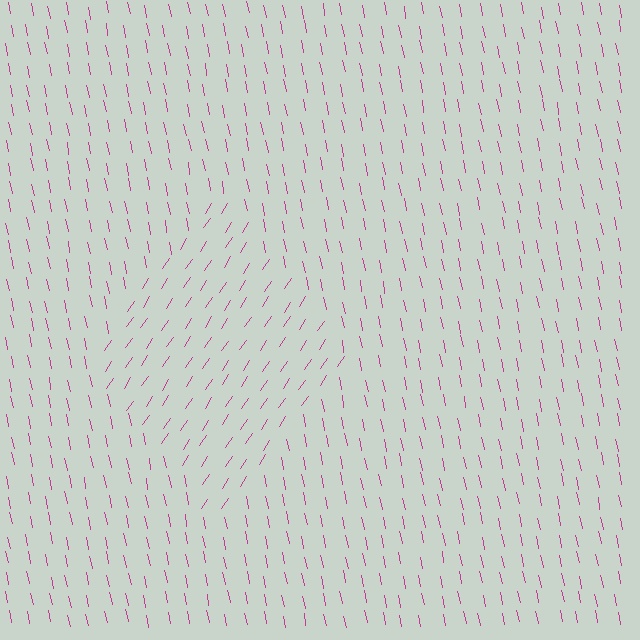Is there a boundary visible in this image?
Yes, there is a texture boundary formed by a change in line orientation.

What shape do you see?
I see a diamond.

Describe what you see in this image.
The image is filled with small magenta line segments. A diamond region in the image has lines oriented differently from the surrounding lines, creating a visible texture boundary.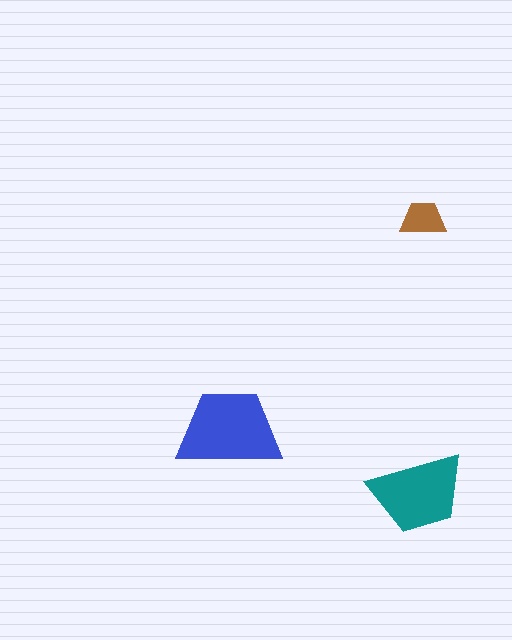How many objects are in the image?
There are 3 objects in the image.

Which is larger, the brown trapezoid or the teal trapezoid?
The teal one.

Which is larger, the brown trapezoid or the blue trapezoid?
The blue one.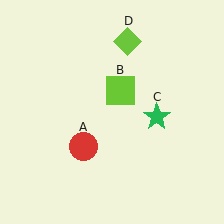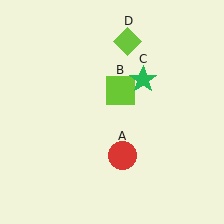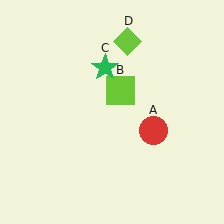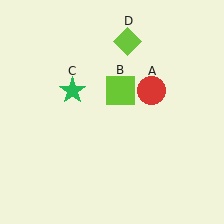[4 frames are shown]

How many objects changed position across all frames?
2 objects changed position: red circle (object A), green star (object C).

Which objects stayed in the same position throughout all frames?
Lime square (object B) and lime diamond (object D) remained stationary.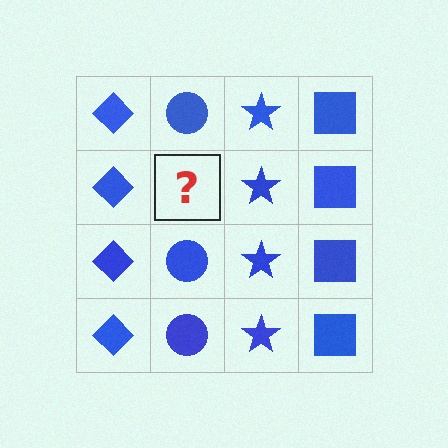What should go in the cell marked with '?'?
The missing cell should contain a blue circle.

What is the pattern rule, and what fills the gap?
The rule is that each column has a consistent shape. The gap should be filled with a blue circle.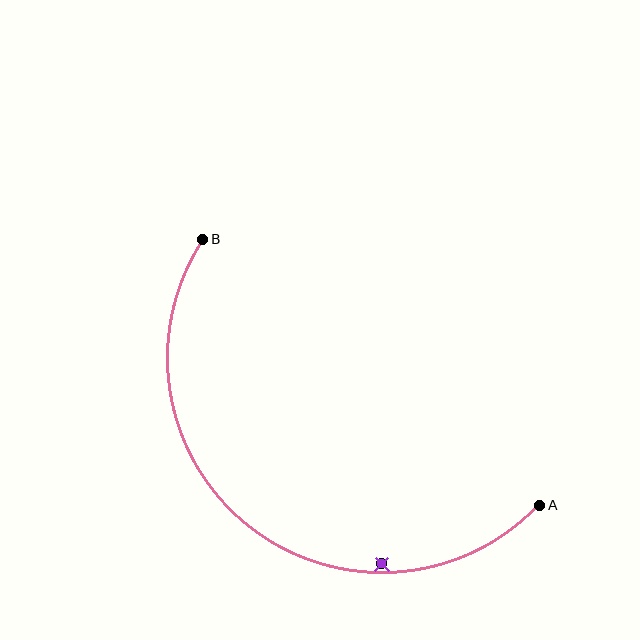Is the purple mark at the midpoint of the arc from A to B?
No — the purple mark does not lie on the arc at all. It sits slightly inside the curve.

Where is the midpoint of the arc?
The arc midpoint is the point on the curve farthest from the straight line joining A and B. It sits below and to the left of that line.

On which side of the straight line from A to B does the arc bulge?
The arc bulges below and to the left of the straight line connecting A and B.